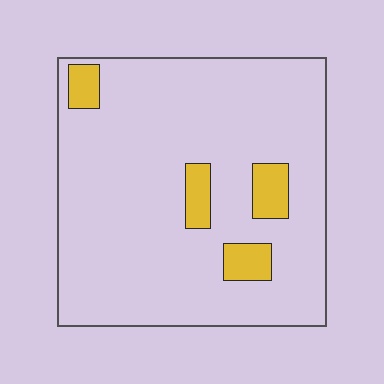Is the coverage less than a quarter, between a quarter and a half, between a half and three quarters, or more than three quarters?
Less than a quarter.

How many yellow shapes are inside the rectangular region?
4.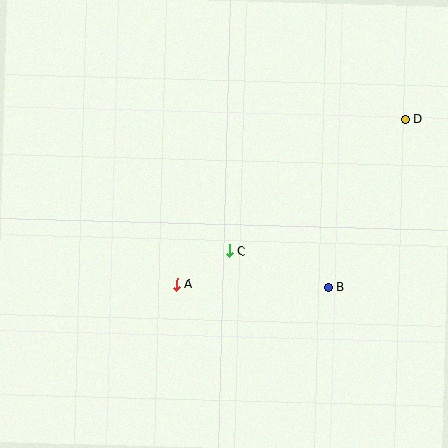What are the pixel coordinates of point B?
Point B is at (329, 287).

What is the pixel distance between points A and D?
The distance between A and D is 282 pixels.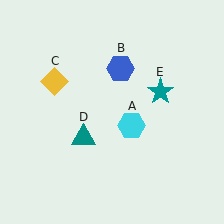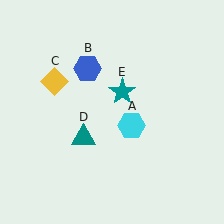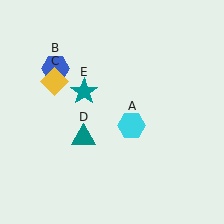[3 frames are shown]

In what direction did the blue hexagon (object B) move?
The blue hexagon (object B) moved left.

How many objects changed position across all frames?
2 objects changed position: blue hexagon (object B), teal star (object E).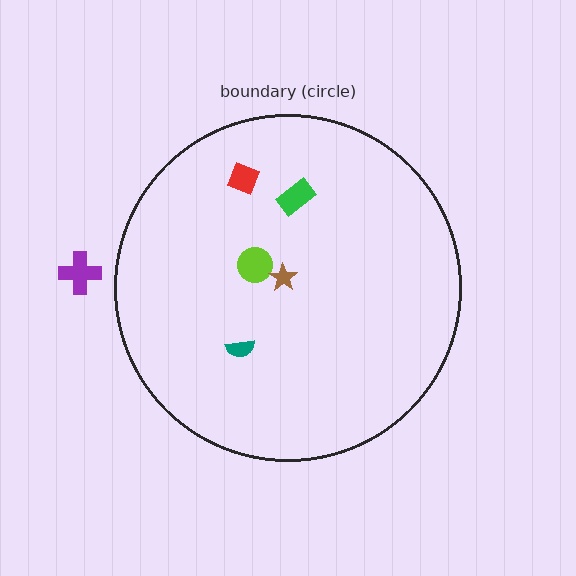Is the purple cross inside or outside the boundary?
Outside.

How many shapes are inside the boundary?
5 inside, 1 outside.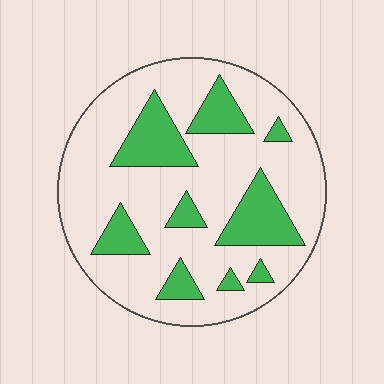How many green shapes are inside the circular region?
9.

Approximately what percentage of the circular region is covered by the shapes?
Approximately 25%.